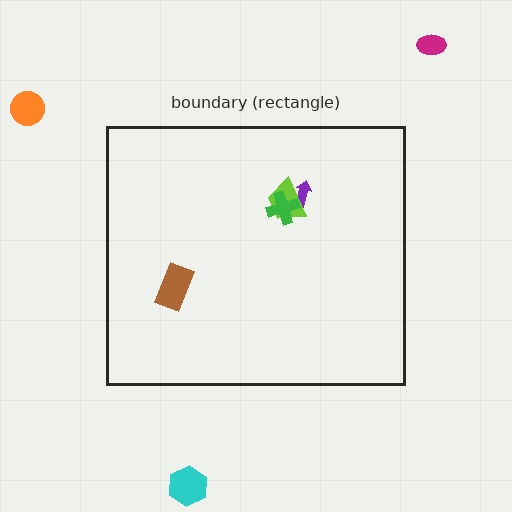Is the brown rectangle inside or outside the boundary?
Inside.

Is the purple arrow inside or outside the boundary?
Inside.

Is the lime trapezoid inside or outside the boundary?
Inside.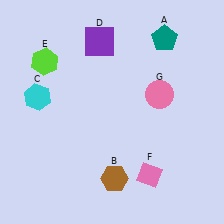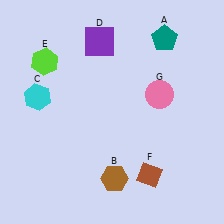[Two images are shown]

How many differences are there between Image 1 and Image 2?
There is 1 difference between the two images.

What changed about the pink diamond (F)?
In Image 1, F is pink. In Image 2, it changed to brown.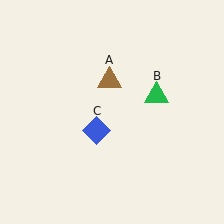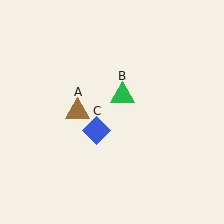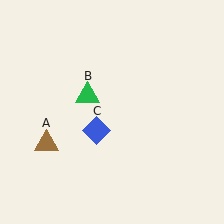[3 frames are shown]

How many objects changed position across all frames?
2 objects changed position: brown triangle (object A), green triangle (object B).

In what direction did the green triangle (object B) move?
The green triangle (object B) moved left.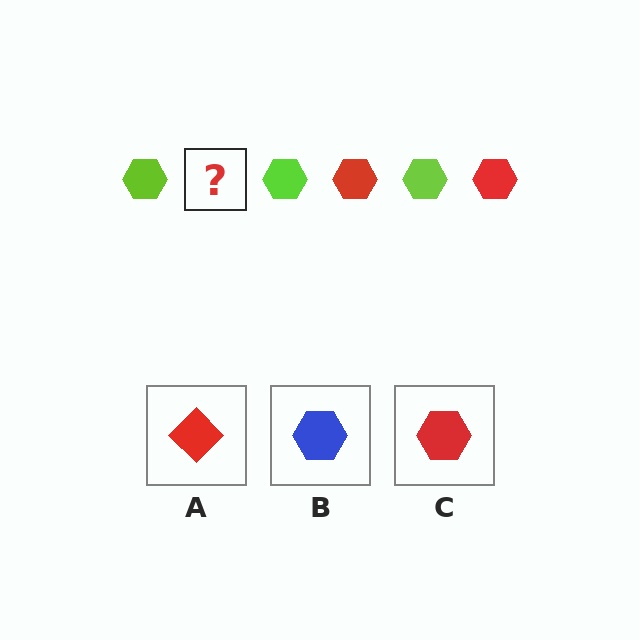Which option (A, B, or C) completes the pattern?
C.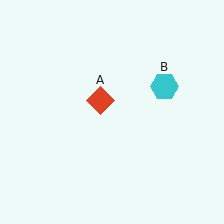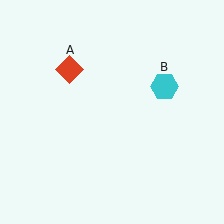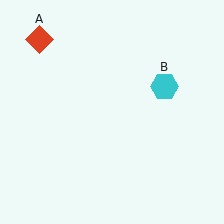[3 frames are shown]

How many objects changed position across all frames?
1 object changed position: red diamond (object A).